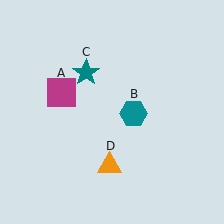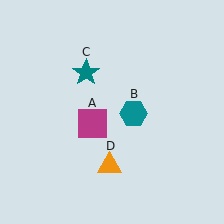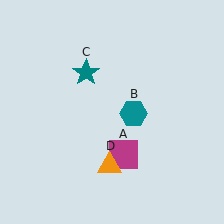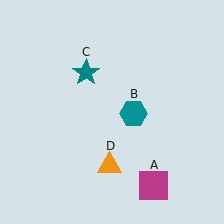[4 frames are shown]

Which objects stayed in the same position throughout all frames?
Teal hexagon (object B) and teal star (object C) and orange triangle (object D) remained stationary.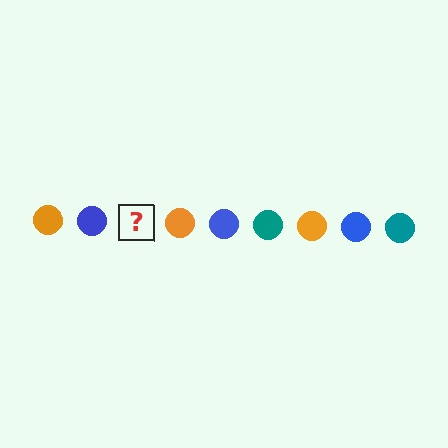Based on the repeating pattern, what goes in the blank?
The blank should be a teal circle.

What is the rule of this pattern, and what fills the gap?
The rule is that the pattern cycles through orange, blue, teal circles. The gap should be filled with a teal circle.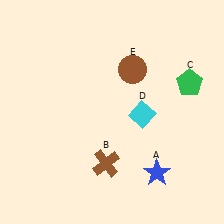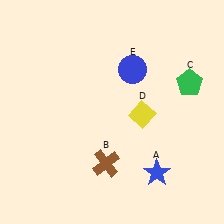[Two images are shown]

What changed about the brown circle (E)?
In Image 1, E is brown. In Image 2, it changed to blue.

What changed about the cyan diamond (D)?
In Image 1, D is cyan. In Image 2, it changed to yellow.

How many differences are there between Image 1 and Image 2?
There are 2 differences between the two images.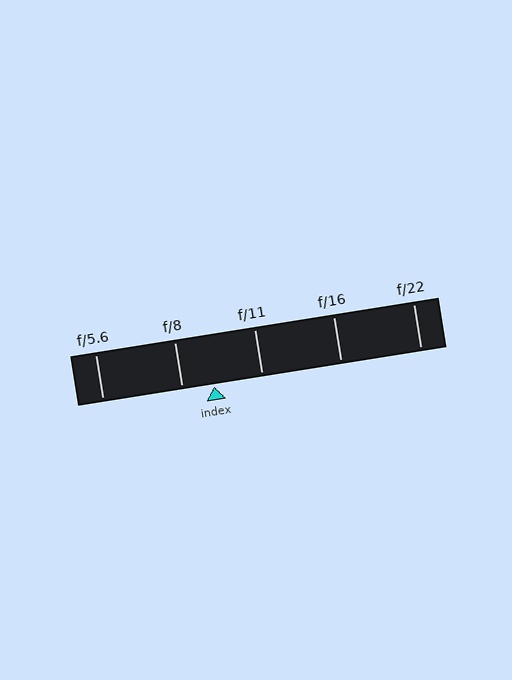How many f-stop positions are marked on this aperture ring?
There are 5 f-stop positions marked.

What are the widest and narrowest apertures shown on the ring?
The widest aperture shown is f/5.6 and the narrowest is f/22.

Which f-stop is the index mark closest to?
The index mark is closest to f/8.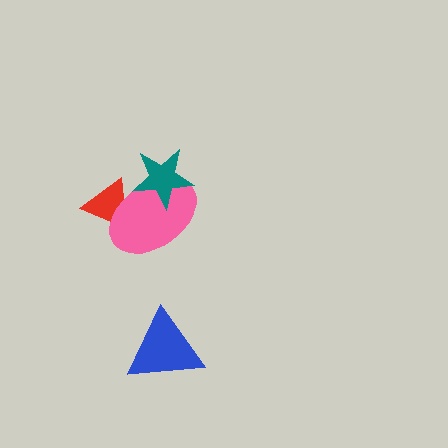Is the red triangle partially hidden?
Yes, it is partially covered by another shape.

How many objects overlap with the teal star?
1 object overlaps with the teal star.